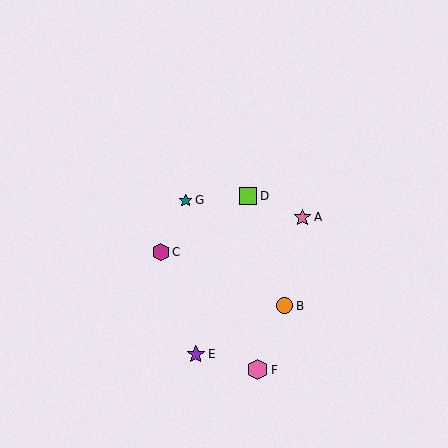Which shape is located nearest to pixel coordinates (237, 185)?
The lime square (labeled D) at (248, 196) is nearest to that location.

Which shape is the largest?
The pink hexagon (labeled F) is the largest.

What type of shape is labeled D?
Shape D is a lime square.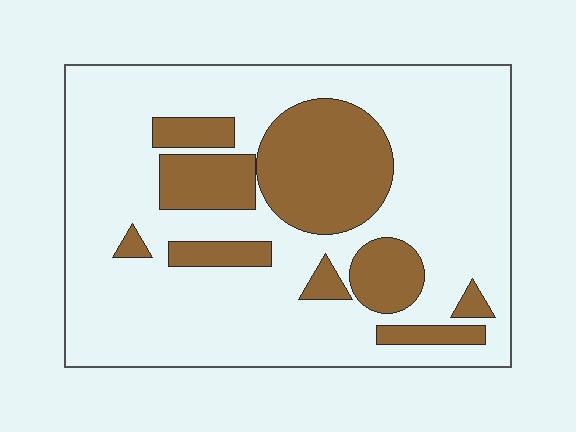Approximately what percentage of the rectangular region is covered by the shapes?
Approximately 25%.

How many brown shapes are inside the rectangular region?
9.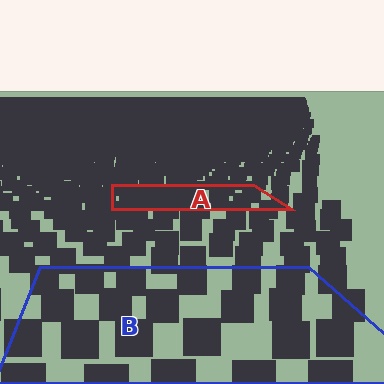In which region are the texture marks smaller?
The texture marks are smaller in region A, because it is farther away.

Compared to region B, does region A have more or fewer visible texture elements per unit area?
Region A has more texture elements per unit area — they are packed more densely because it is farther away.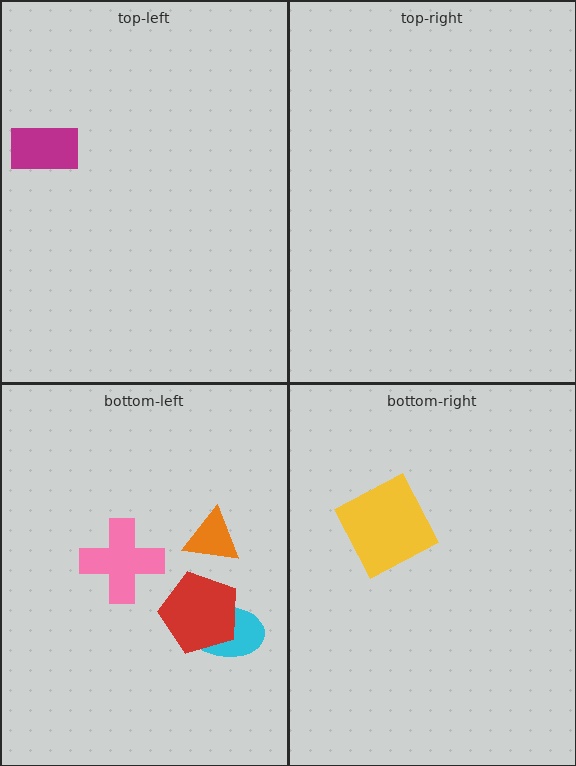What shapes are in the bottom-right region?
The yellow square.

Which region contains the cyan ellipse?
The bottom-left region.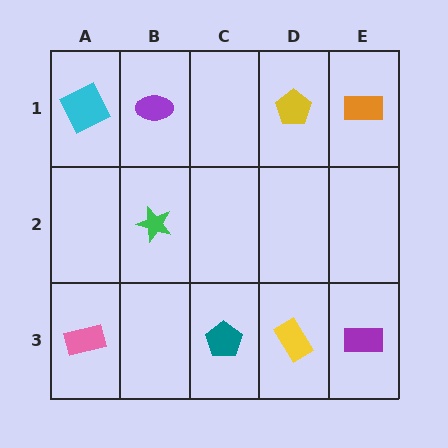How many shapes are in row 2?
1 shape.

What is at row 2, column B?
A green star.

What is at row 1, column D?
A yellow pentagon.